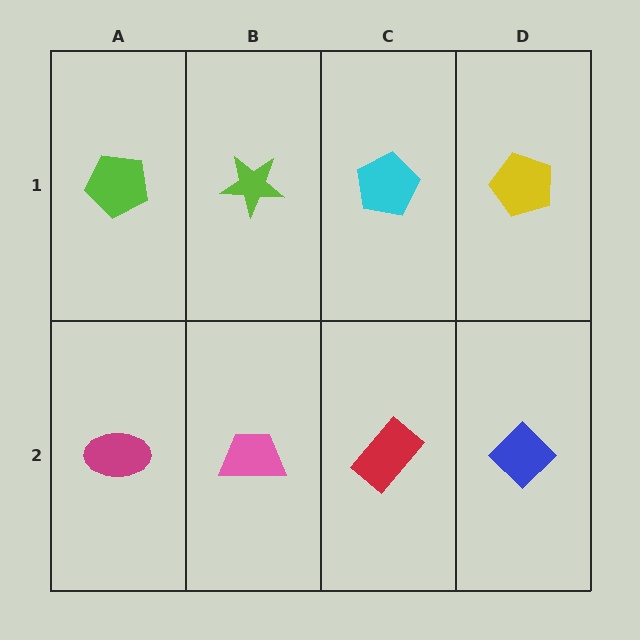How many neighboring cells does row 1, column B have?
3.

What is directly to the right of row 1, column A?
A lime star.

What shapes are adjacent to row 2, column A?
A lime pentagon (row 1, column A), a pink trapezoid (row 2, column B).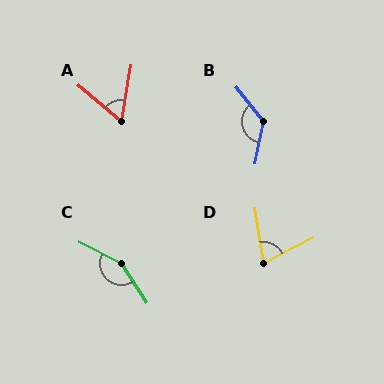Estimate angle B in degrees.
Approximately 130 degrees.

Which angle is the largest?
C, at approximately 149 degrees.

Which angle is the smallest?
A, at approximately 60 degrees.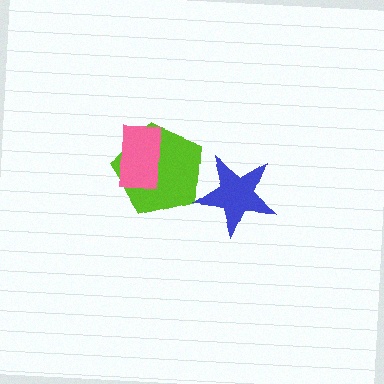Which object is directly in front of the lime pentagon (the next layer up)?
The pink rectangle is directly in front of the lime pentagon.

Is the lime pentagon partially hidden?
Yes, it is partially covered by another shape.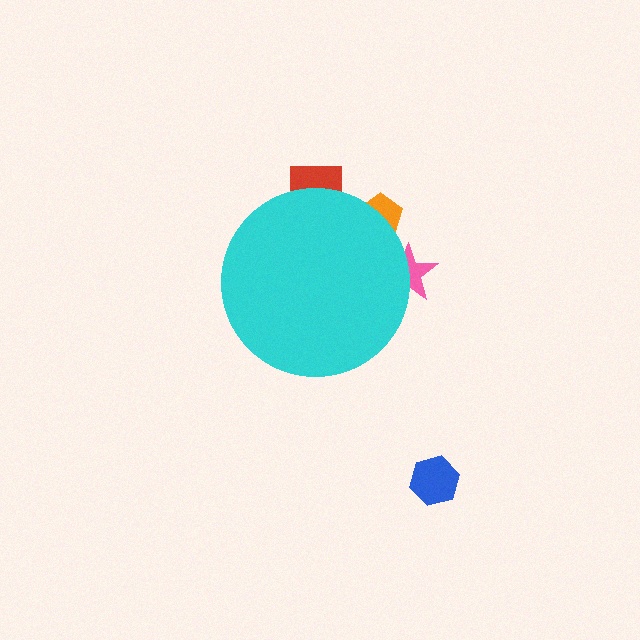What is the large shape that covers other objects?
A cyan circle.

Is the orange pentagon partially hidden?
Yes, the orange pentagon is partially hidden behind the cyan circle.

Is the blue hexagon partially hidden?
No, the blue hexagon is fully visible.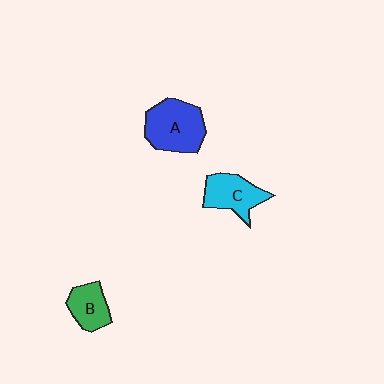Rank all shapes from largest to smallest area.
From largest to smallest: A (blue), C (cyan), B (green).